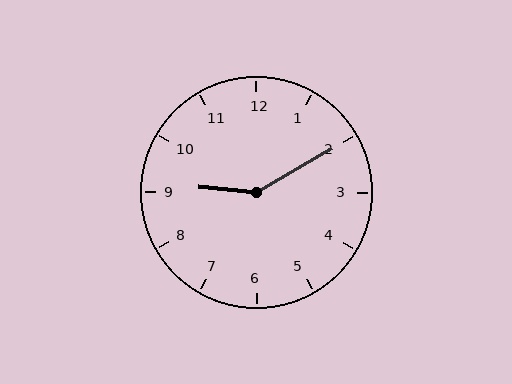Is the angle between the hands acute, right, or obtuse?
It is obtuse.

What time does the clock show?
9:10.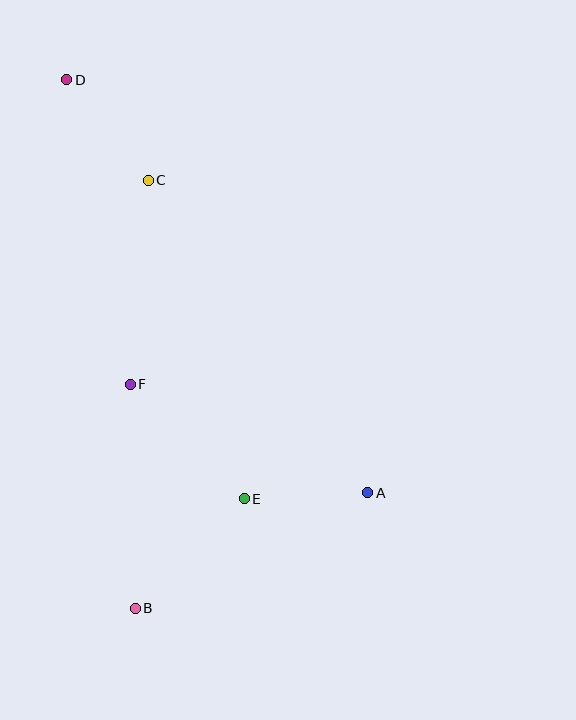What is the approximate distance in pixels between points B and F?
The distance between B and F is approximately 224 pixels.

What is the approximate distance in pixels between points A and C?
The distance between A and C is approximately 382 pixels.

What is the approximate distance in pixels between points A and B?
The distance between A and B is approximately 260 pixels.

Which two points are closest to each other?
Points A and E are closest to each other.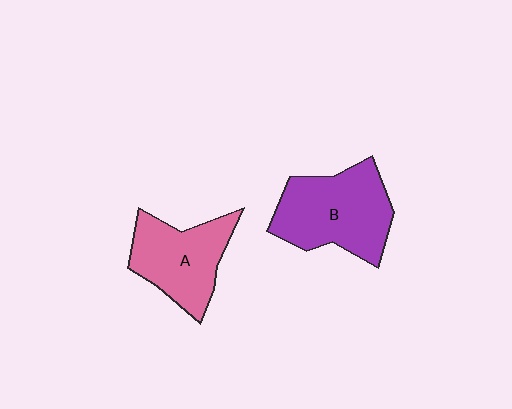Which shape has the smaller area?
Shape A (pink).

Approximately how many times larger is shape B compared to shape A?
Approximately 1.2 times.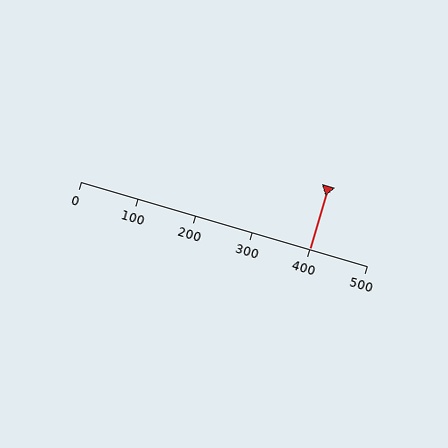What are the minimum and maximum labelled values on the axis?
The axis runs from 0 to 500.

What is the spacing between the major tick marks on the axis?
The major ticks are spaced 100 apart.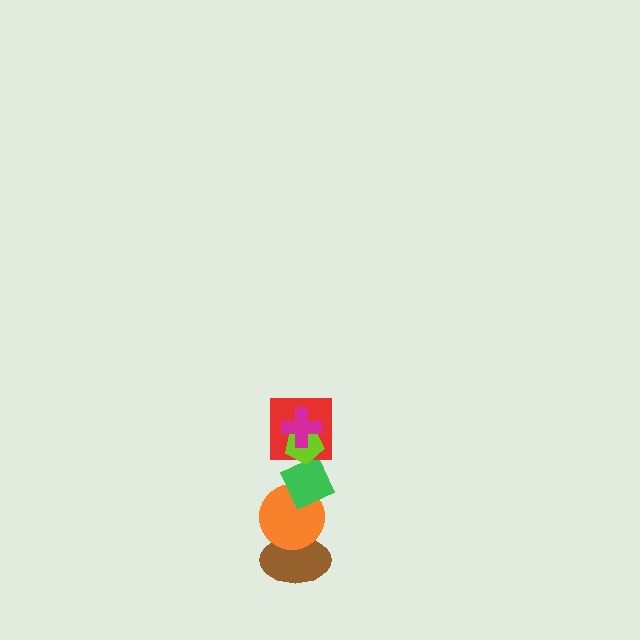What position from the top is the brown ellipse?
The brown ellipse is 6th from the top.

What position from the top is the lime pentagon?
The lime pentagon is 2nd from the top.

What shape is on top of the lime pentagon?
The magenta cross is on top of the lime pentagon.